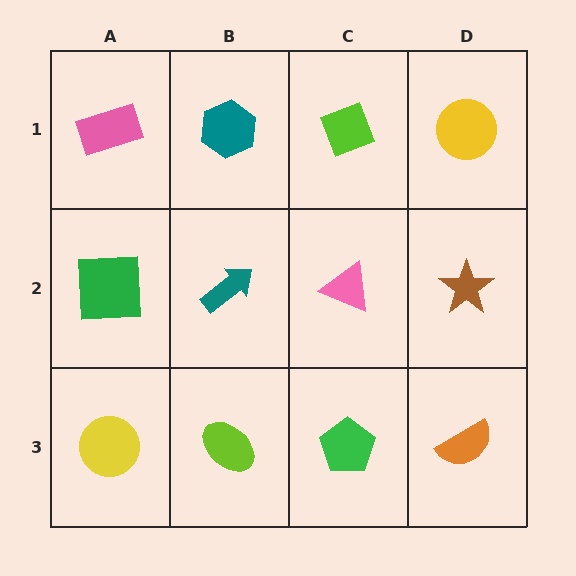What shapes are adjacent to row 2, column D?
A yellow circle (row 1, column D), an orange semicircle (row 3, column D), a pink triangle (row 2, column C).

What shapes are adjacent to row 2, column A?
A pink rectangle (row 1, column A), a yellow circle (row 3, column A), a teal arrow (row 2, column B).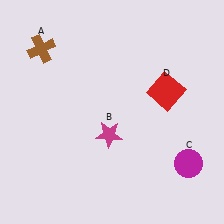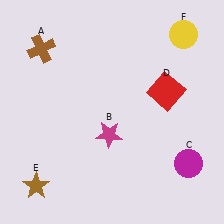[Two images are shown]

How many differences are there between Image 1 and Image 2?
There are 2 differences between the two images.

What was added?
A brown star (E), a yellow circle (F) were added in Image 2.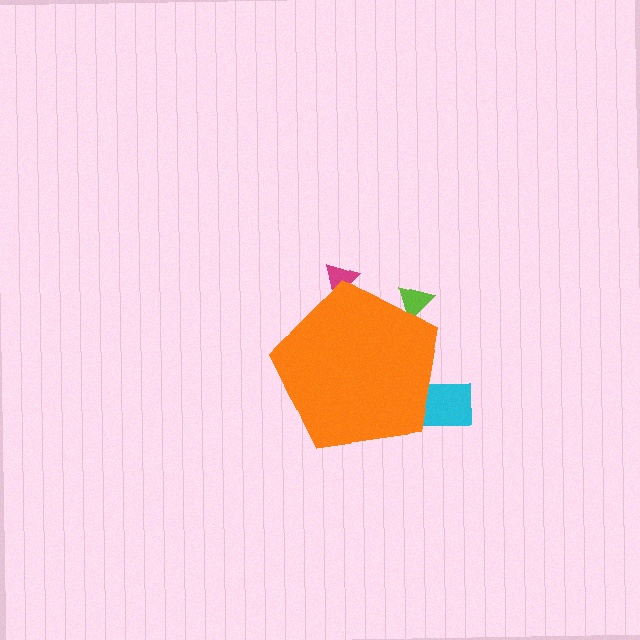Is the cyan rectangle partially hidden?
Yes, the cyan rectangle is partially hidden behind the orange pentagon.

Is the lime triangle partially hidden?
Yes, the lime triangle is partially hidden behind the orange pentagon.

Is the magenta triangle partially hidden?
Yes, the magenta triangle is partially hidden behind the orange pentagon.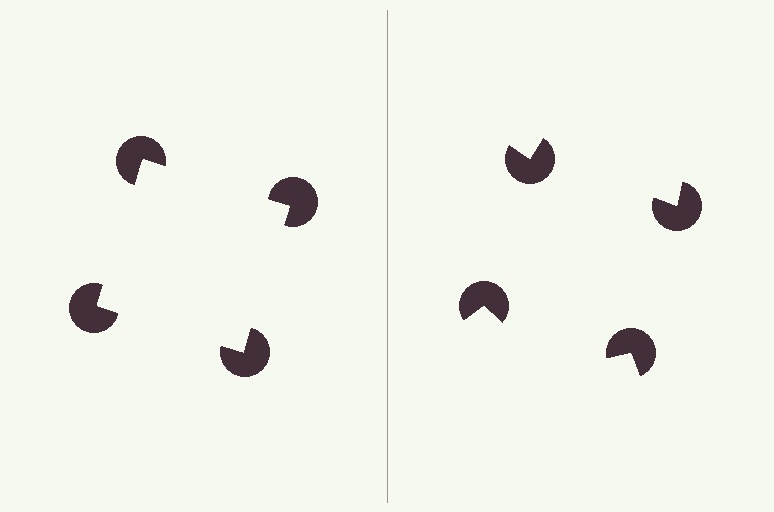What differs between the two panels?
The pac-man discs are positioned identically on both sides; only the wedge orientations differ. On the left they align to a square; on the right they are misaligned.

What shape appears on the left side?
An illusory square.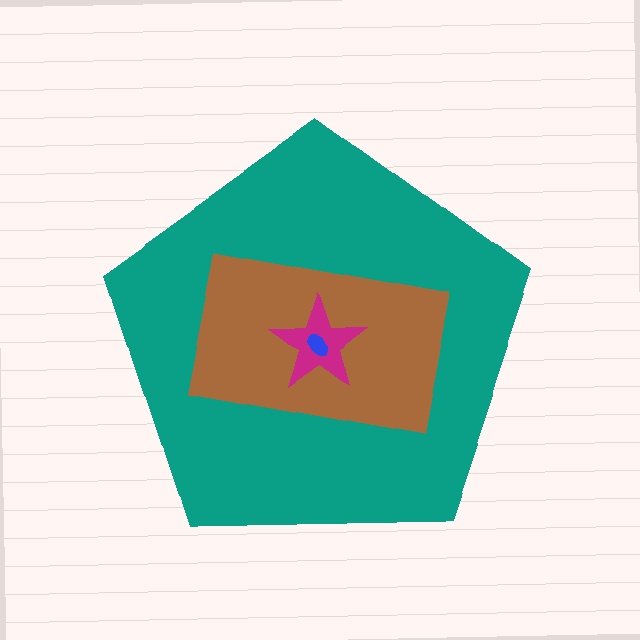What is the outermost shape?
The teal pentagon.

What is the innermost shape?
The blue ellipse.